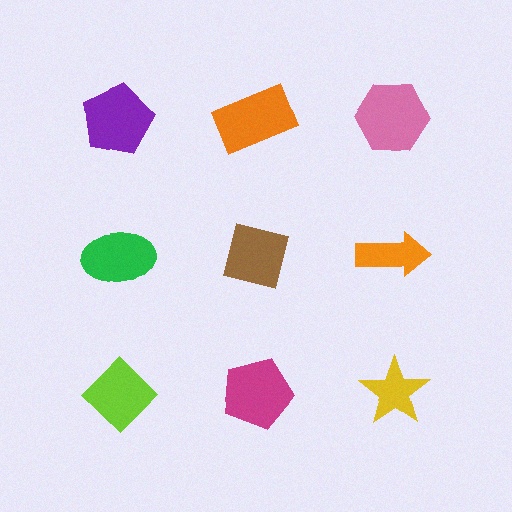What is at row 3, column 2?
A magenta pentagon.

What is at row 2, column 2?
A brown square.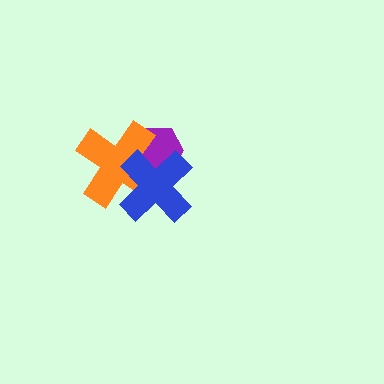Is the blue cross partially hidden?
No, no other shape covers it.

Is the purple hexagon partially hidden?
Yes, it is partially covered by another shape.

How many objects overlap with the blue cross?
2 objects overlap with the blue cross.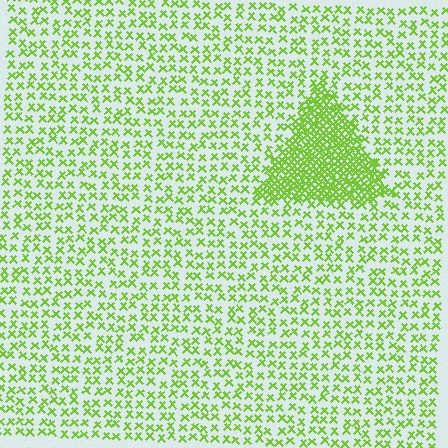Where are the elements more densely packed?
The elements are more densely packed inside the triangle boundary.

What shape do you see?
I see a triangle.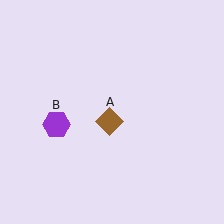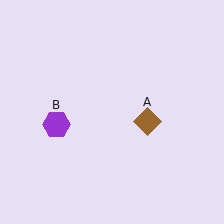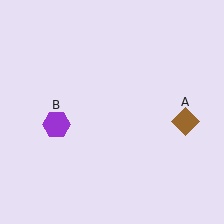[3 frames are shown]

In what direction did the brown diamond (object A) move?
The brown diamond (object A) moved right.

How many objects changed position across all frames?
1 object changed position: brown diamond (object A).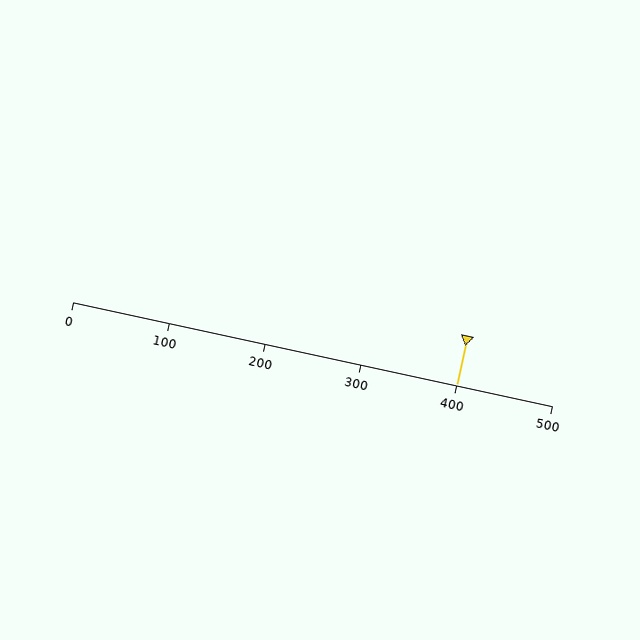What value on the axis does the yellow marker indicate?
The marker indicates approximately 400.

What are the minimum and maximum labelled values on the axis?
The axis runs from 0 to 500.